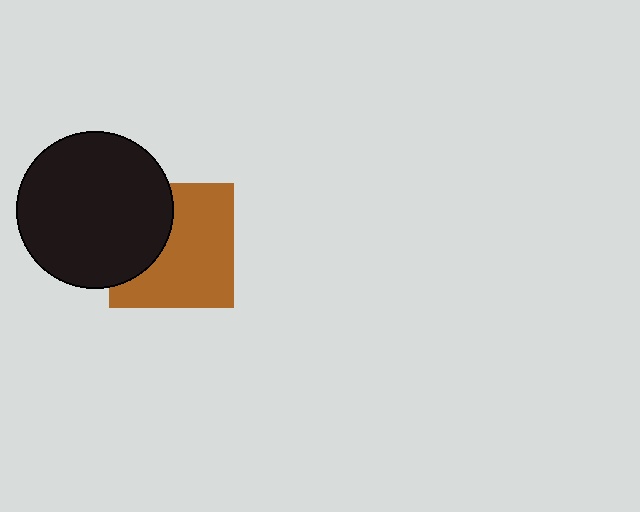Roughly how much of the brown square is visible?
About half of it is visible (roughly 65%).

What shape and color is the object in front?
The object in front is a black circle.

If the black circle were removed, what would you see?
You would see the complete brown square.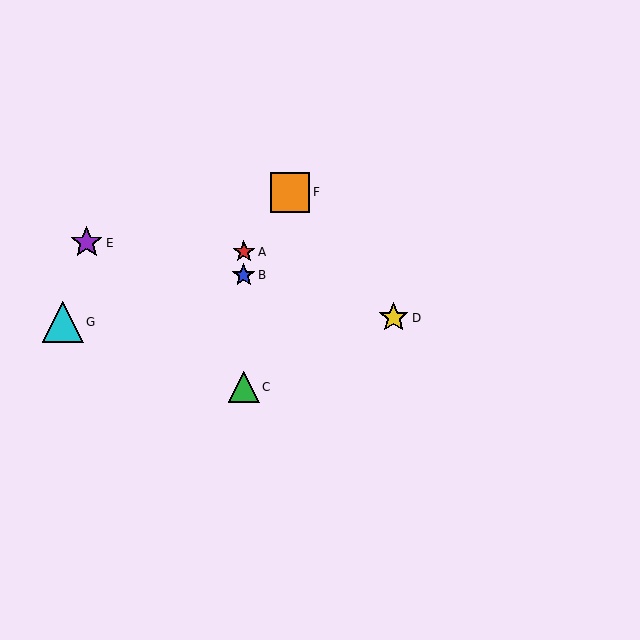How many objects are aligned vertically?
3 objects (A, B, C) are aligned vertically.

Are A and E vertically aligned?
No, A is at x≈244 and E is at x≈87.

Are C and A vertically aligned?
Yes, both are at x≈244.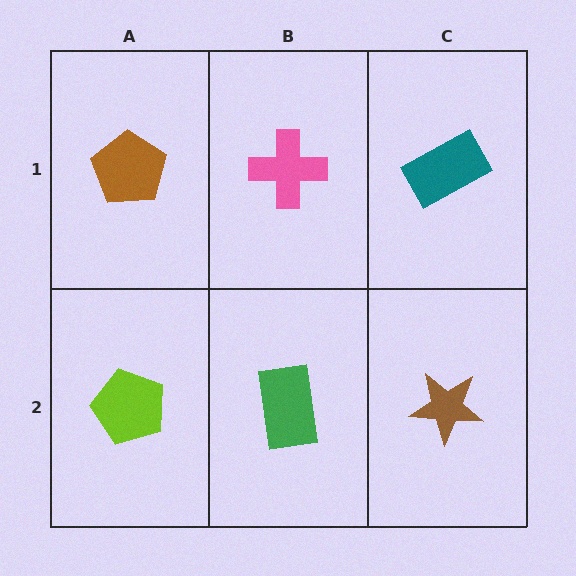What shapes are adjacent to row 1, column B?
A green rectangle (row 2, column B), a brown pentagon (row 1, column A), a teal rectangle (row 1, column C).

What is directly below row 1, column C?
A brown star.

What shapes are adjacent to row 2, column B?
A pink cross (row 1, column B), a lime pentagon (row 2, column A), a brown star (row 2, column C).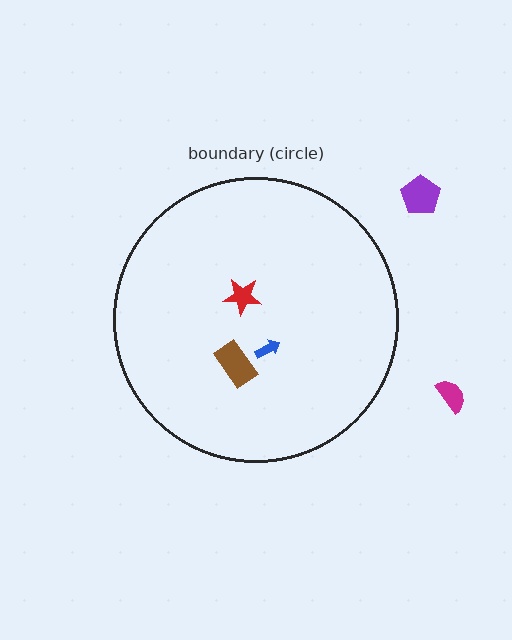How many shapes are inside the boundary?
3 inside, 2 outside.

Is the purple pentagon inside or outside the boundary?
Outside.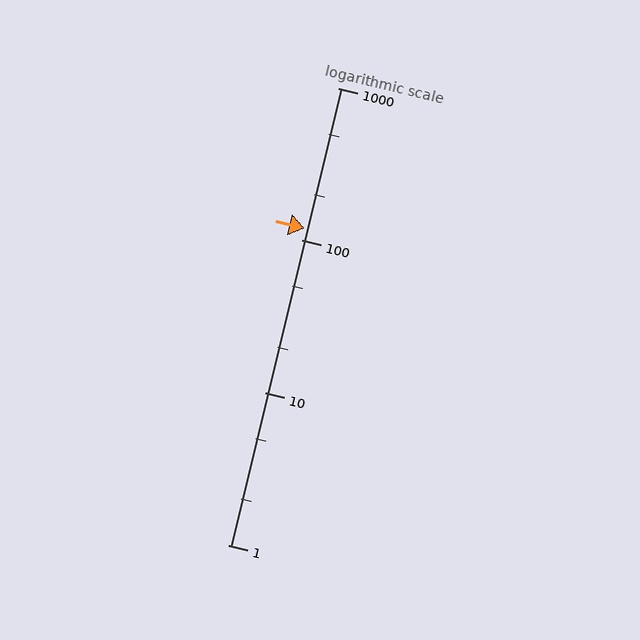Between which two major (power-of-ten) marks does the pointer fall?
The pointer is between 100 and 1000.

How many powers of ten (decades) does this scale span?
The scale spans 3 decades, from 1 to 1000.